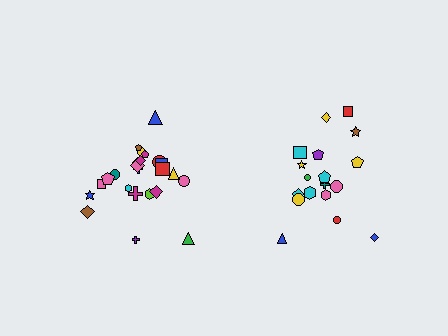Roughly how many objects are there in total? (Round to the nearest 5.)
Roughly 45 objects in total.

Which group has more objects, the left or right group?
The left group.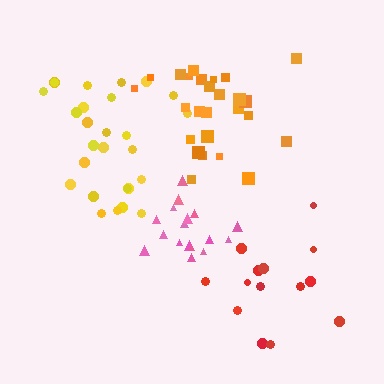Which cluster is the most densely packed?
Pink.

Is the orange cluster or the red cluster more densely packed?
Orange.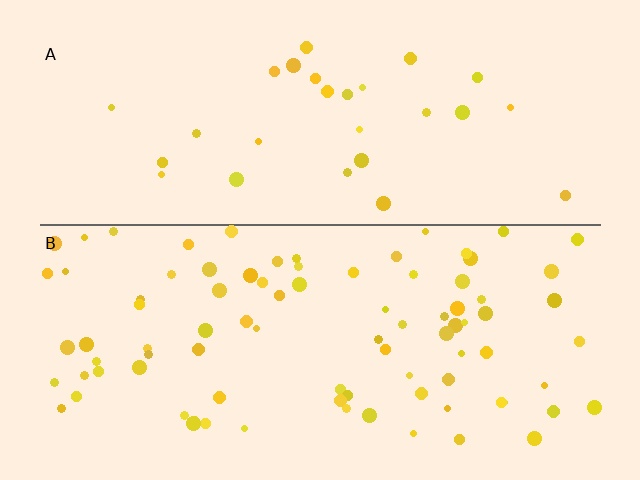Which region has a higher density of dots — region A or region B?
B (the bottom).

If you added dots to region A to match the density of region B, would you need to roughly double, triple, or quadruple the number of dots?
Approximately triple.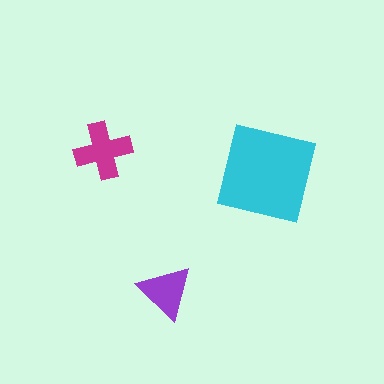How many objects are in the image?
There are 3 objects in the image.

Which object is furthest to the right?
The cyan square is rightmost.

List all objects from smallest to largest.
The purple triangle, the magenta cross, the cyan square.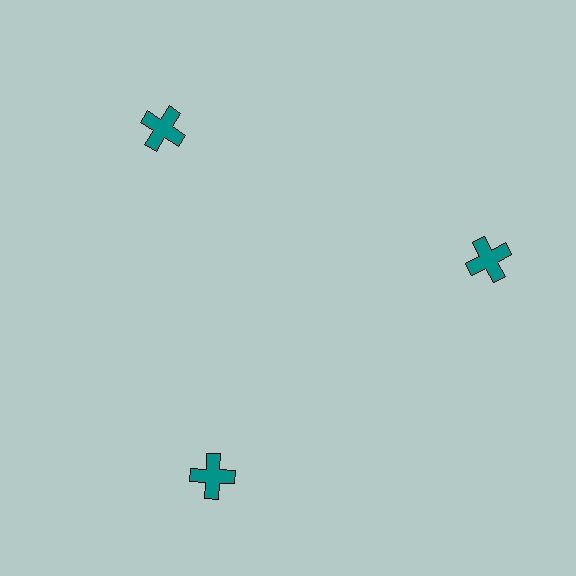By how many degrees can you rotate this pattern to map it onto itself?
The pattern maps onto itself every 120 degrees of rotation.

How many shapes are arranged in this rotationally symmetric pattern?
There are 3 shapes, arranged in 3 groups of 1.